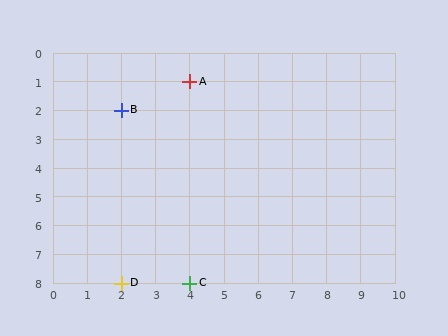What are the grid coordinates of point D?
Point D is at grid coordinates (2, 8).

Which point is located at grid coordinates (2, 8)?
Point D is at (2, 8).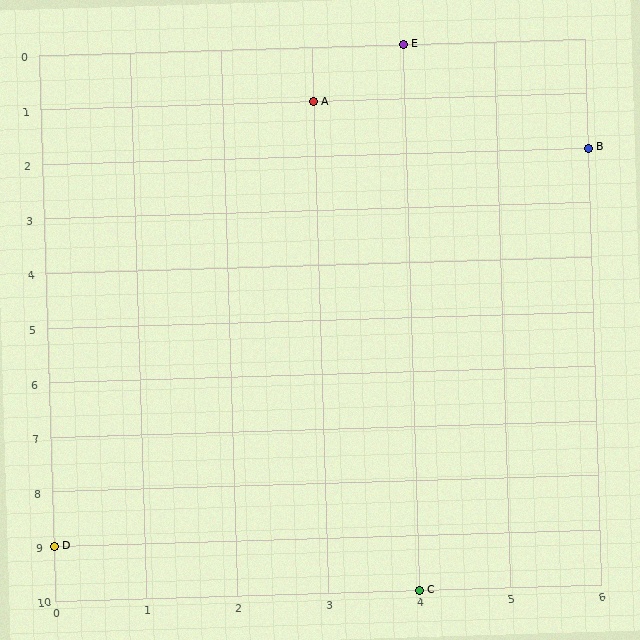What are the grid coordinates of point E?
Point E is at grid coordinates (4, 0).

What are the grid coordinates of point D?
Point D is at grid coordinates (0, 9).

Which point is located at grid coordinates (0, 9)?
Point D is at (0, 9).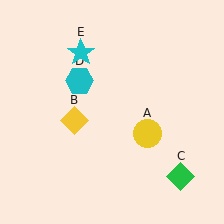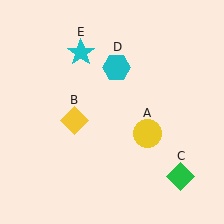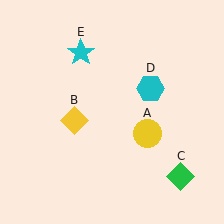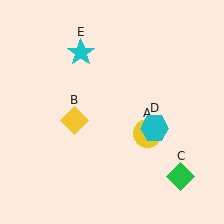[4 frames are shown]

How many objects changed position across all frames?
1 object changed position: cyan hexagon (object D).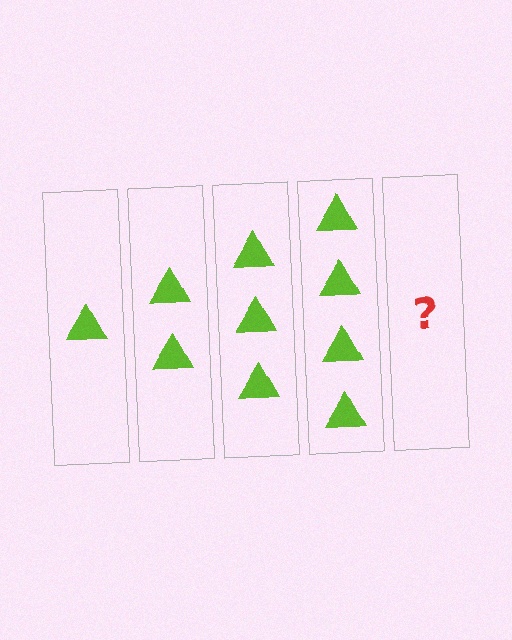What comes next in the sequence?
The next element should be 5 triangles.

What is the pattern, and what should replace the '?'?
The pattern is that each step adds one more triangle. The '?' should be 5 triangles.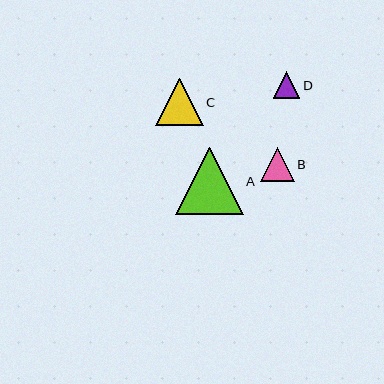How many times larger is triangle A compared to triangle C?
Triangle A is approximately 1.4 times the size of triangle C.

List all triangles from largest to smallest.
From largest to smallest: A, C, B, D.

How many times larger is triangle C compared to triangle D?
Triangle C is approximately 1.8 times the size of triangle D.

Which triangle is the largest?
Triangle A is the largest with a size of approximately 67 pixels.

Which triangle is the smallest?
Triangle D is the smallest with a size of approximately 27 pixels.